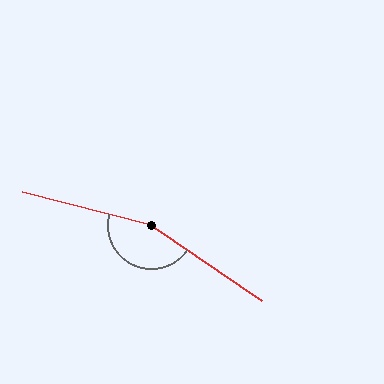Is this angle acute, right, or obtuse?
It is obtuse.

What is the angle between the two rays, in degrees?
Approximately 160 degrees.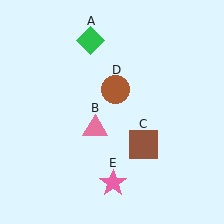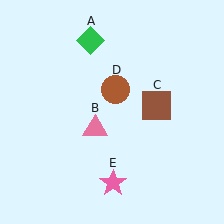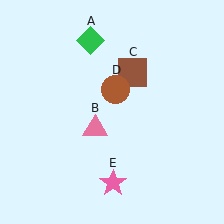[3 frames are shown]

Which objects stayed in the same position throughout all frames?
Green diamond (object A) and pink triangle (object B) and brown circle (object D) and pink star (object E) remained stationary.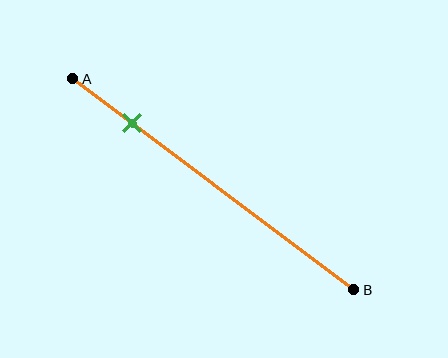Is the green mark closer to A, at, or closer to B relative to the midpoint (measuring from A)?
The green mark is closer to point A than the midpoint of segment AB.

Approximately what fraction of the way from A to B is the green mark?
The green mark is approximately 20% of the way from A to B.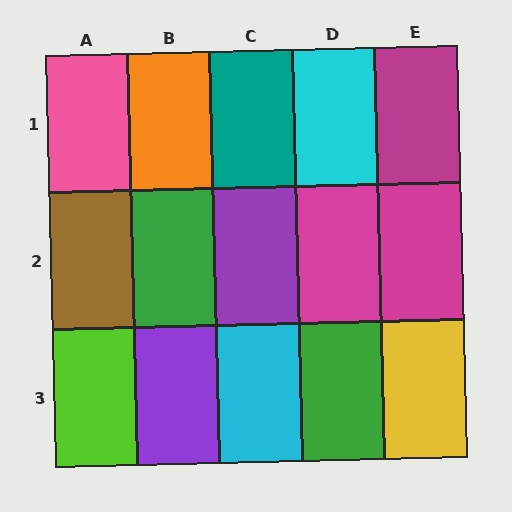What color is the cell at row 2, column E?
Magenta.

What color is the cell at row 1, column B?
Orange.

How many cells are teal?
1 cell is teal.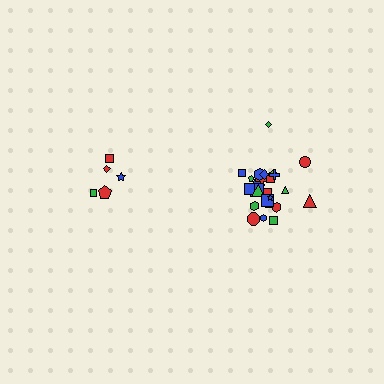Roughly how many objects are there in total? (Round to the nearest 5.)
Roughly 30 objects in total.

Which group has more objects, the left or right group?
The right group.